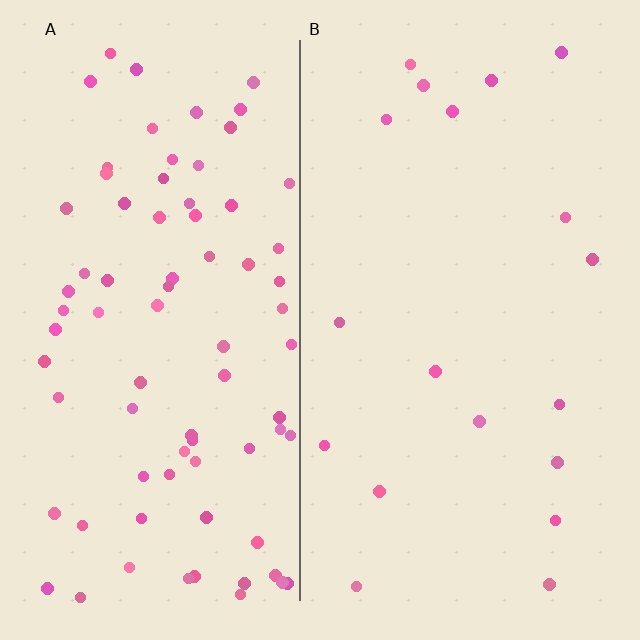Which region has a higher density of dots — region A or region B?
A (the left).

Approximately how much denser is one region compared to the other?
Approximately 4.3× — region A over region B.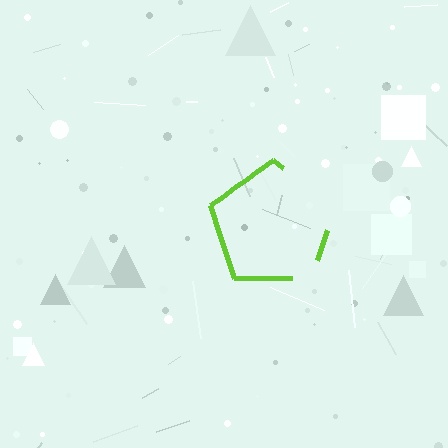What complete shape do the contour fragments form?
The contour fragments form a pentagon.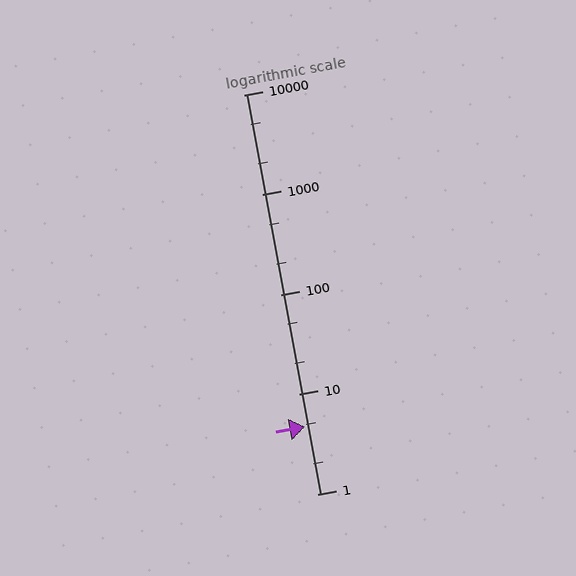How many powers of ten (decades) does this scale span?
The scale spans 4 decades, from 1 to 10000.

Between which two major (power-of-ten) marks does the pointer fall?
The pointer is between 1 and 10.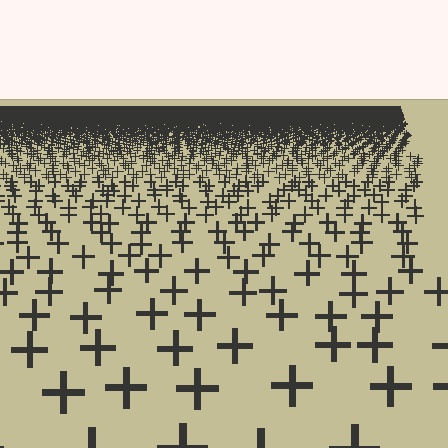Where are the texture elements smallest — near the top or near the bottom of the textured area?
Near the top.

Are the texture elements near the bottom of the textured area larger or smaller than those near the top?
Larger. Near the bottom, elements are closer to the viewer and appear at a bigger on-screen size.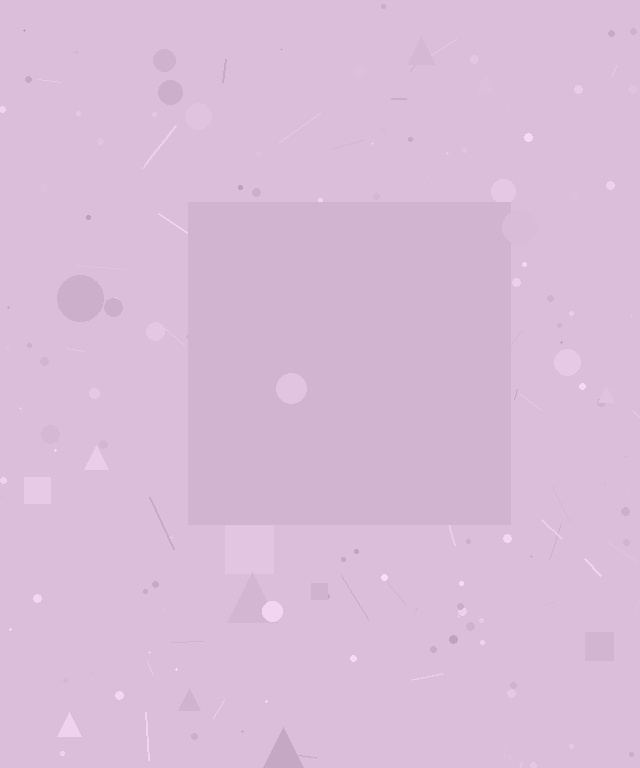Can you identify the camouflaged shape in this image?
The camouflaged shape is a square.